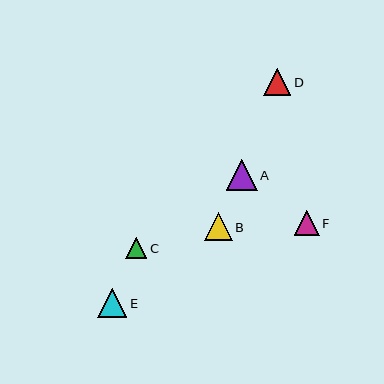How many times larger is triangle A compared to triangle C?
Triangle A is approximately 1.5 times the size of triangle C.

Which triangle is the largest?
Triangle A is the largest with a size of approximately 31 pixels.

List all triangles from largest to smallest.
From largest to smallest: A, E, B, D, F, C.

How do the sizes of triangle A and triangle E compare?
Triangle A and triangle E are approximately the same size.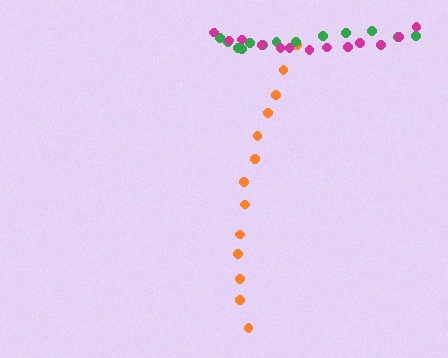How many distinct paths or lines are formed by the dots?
There are 3 distinct paths.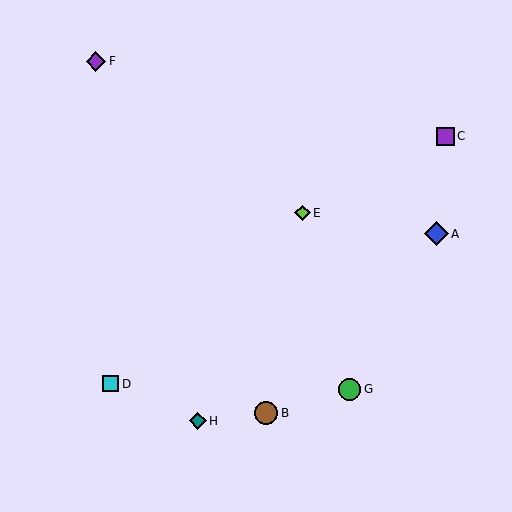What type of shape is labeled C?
Shape C is a purple square.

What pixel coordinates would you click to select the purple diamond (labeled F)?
Click at (96, 61) to select the purple diamond F.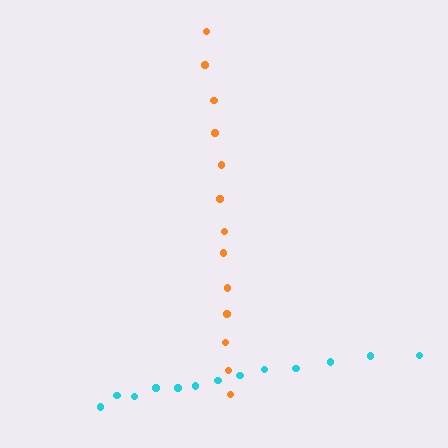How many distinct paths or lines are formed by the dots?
There are 2 distinct paths.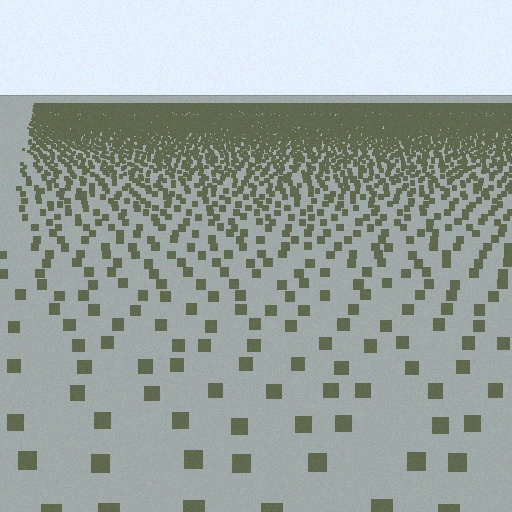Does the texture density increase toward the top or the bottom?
Density increases toward the top.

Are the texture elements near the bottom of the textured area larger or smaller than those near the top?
Larger. Near the bottom, elements are closer to the viewer and appear at a bigger on-screen size.